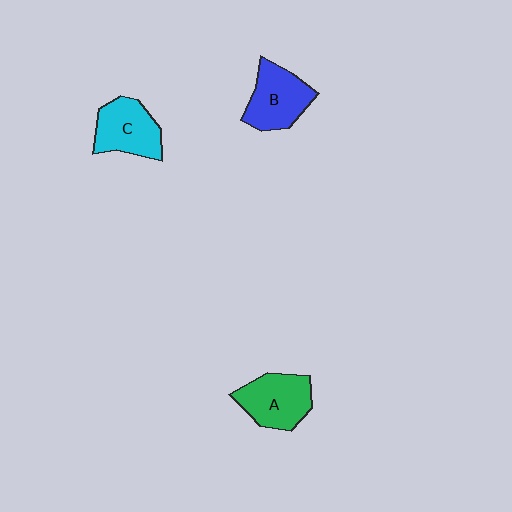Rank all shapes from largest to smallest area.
From largest to smallest: A (green), B (blue), C (cyan).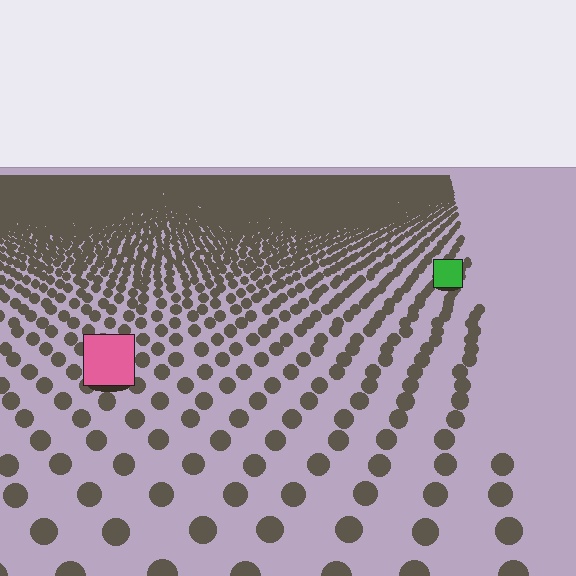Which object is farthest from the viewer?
The green square is farthest from the viewer. It appears smaller and the ground texture around it is denser.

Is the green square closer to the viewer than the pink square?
No. The pink square is closer — you can tell from the texture gradient: the ground texture is coarser near it.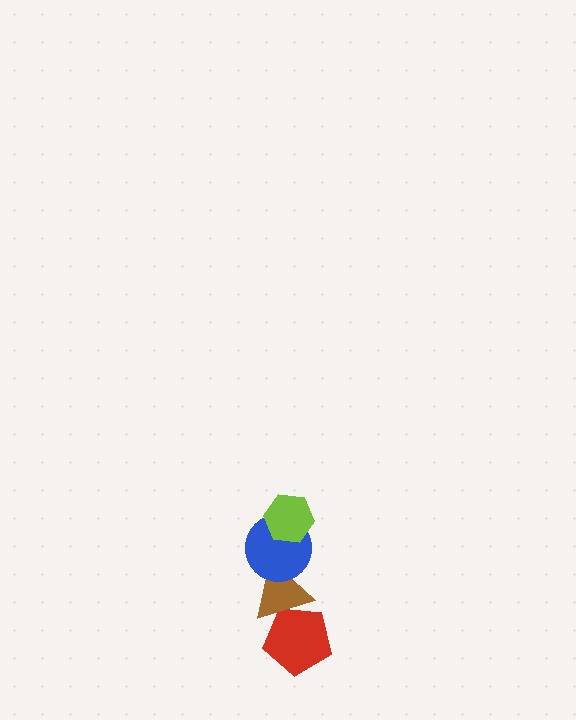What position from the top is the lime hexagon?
The lime hexagon is 1st from the top.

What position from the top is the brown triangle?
The brown triangle is 3rd from the top.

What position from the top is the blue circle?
The blue circle is 2nd from the top.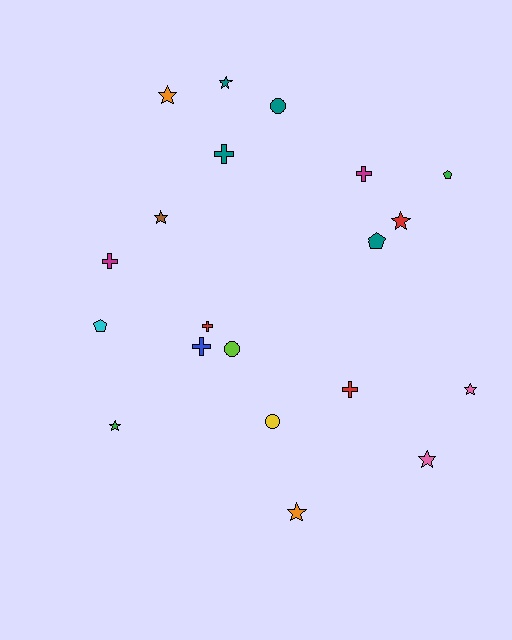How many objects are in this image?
There are 20 objects.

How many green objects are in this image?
There are 2 green objects.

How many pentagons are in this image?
There are 3 pentagons.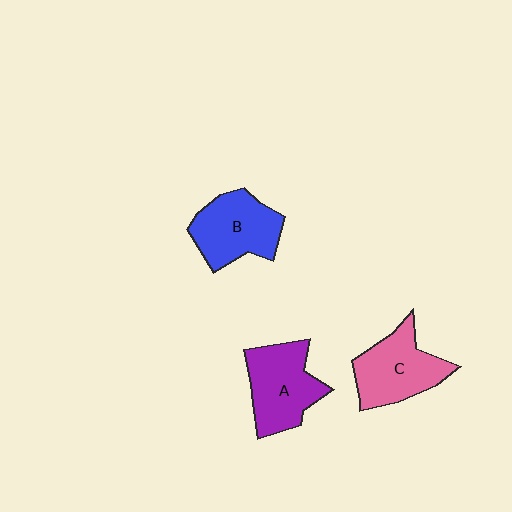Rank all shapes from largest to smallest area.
From largest to smallest: A (purple), C (pink), B (blue).